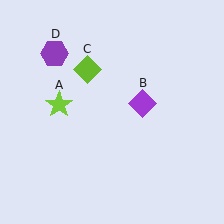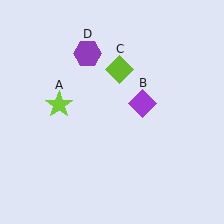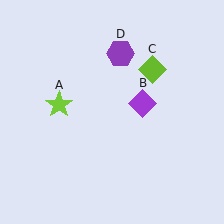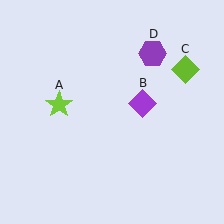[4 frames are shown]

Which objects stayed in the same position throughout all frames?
Lime star (object A) and purple diamond (object B) remained stationary.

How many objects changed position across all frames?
2 objects changed position: lime diamond (object C), purple hexagon (object D).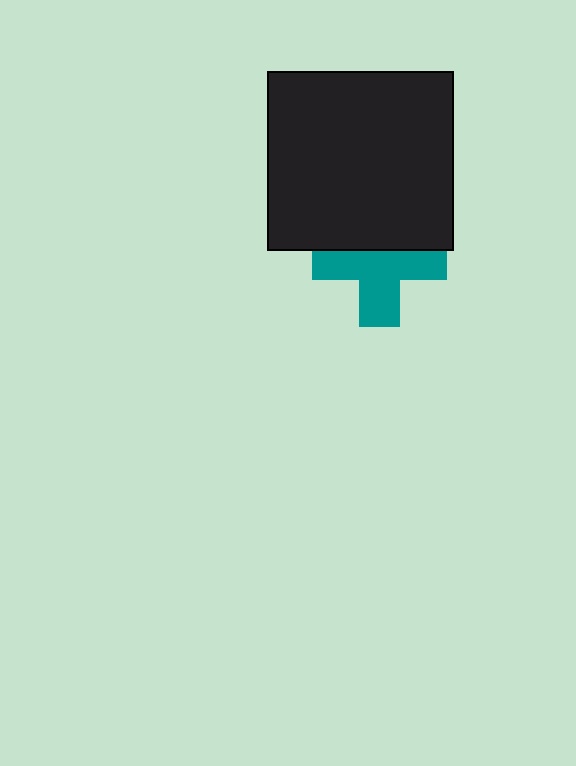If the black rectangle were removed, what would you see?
You would see the complete teal cross.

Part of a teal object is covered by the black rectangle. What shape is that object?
It is a cross.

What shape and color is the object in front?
The object in front is a black rectangle.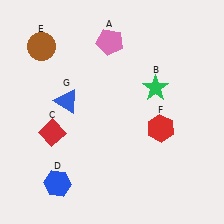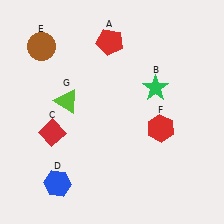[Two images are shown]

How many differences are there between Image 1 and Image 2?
There are 2 differences between the two images.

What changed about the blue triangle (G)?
In Image 1, G is blue. In Image 2, it changed to lime.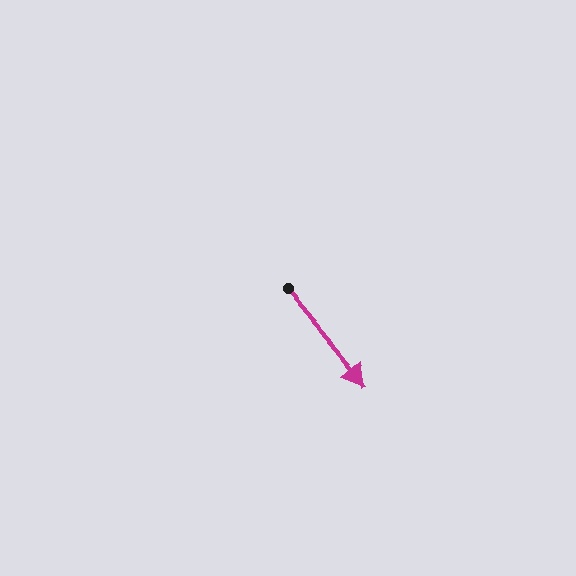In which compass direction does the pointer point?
Southeast.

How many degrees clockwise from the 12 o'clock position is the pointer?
Approximately 140 degrees.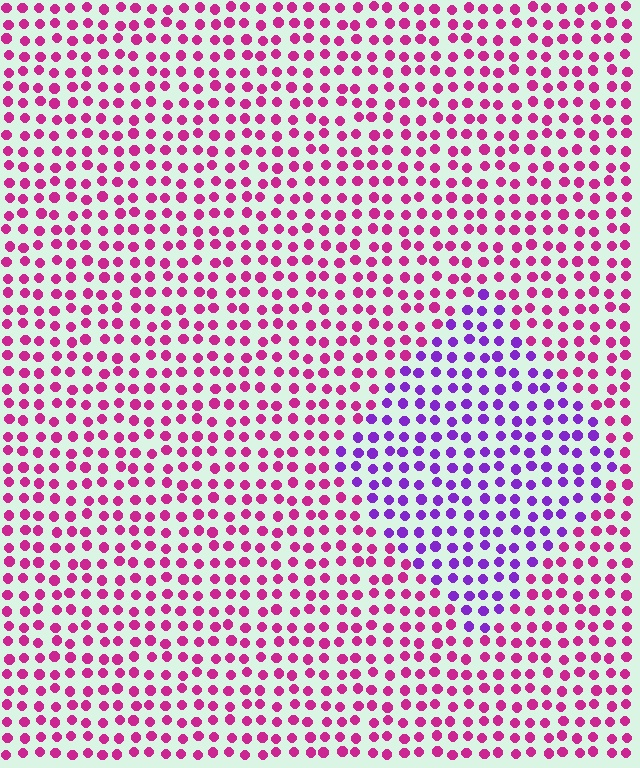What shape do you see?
I see a diamond.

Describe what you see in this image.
The image is filled with small magenta elements in a uniform arrangement. A diamond-shaped region is visible where the elements are tinted to a slightly different hue, forming a subtle color boundary.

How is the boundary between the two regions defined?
The boundary is defined purely by a slight shift in hue (about 47 degrees). Spacing, size, and orientation are identical on both sides.